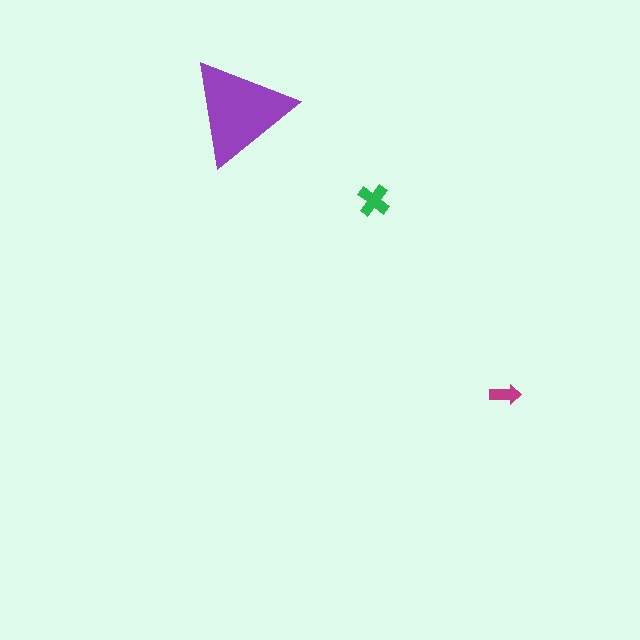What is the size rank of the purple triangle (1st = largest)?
1st.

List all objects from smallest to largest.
The magenta arrow, the green cross, the purple triangle.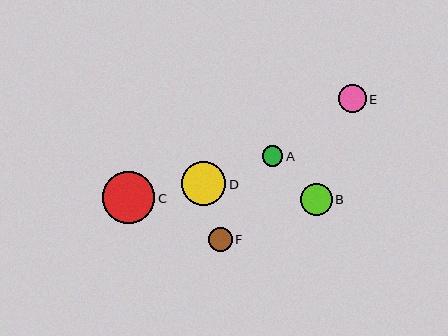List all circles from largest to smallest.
From largest to smallest: C, D, B, E, F, A.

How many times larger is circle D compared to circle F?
Circle D is approximately 1.9 times the size of circle F.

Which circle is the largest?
Circle C is the largest with a size of approximately 52 pixels.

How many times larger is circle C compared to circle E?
Circle C is approximately 1.9 times the size of circle E.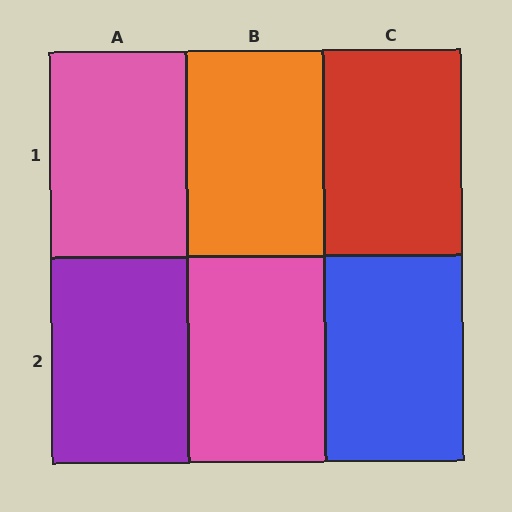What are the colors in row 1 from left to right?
Pink, orange, red.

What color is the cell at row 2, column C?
Blue.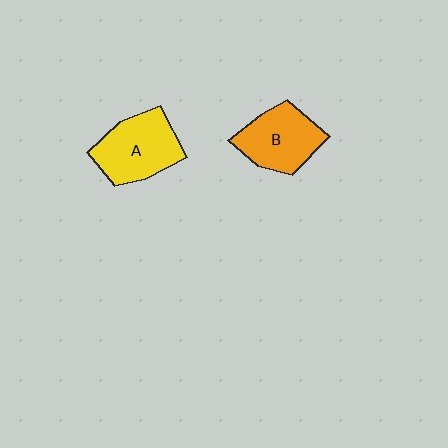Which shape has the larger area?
Shape A (yellow).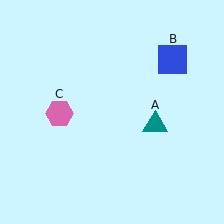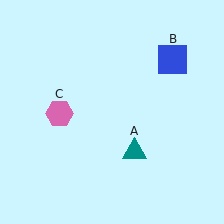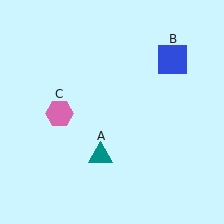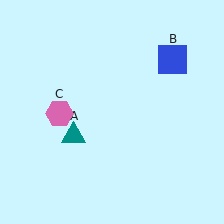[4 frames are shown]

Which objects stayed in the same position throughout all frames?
Blue square (object B) and pink hexagon (object C) remained stationary.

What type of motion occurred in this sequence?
The teal triangle (object A) rotated clockwise around the center of the scene.